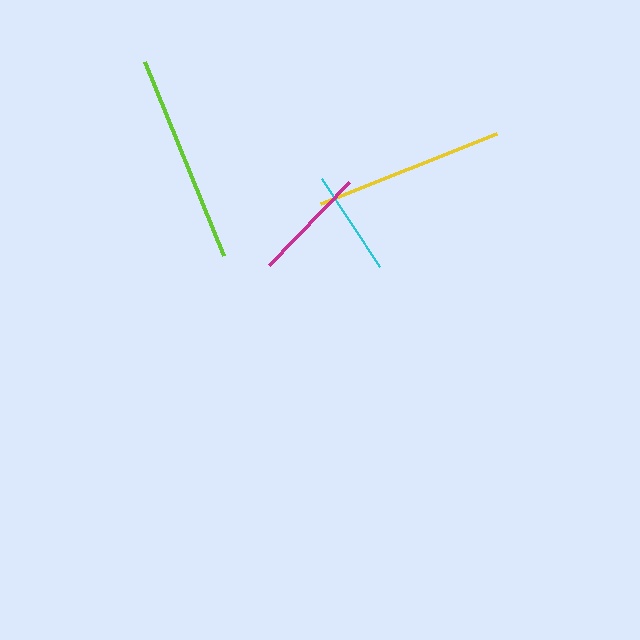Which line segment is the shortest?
The cyan line is the shortest at approximately 105 pixels.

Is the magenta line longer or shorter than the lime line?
The lime line is longer than the magenta line.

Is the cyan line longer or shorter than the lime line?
The lime line is longer than the cyan line.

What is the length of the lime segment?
The lime segment is approximately 210 pixels long.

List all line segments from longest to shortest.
From longest to shortest: lime, yellow, magenta, cyan.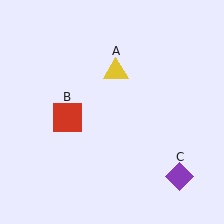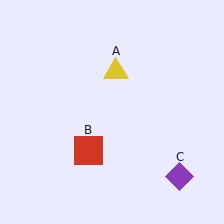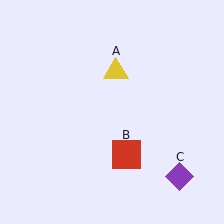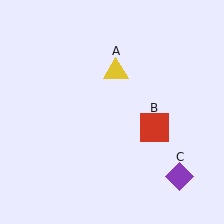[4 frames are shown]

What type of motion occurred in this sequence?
The red square (object B) rotated counterclockwise around the center of the scene.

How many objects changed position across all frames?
1 object changed position: red square (object B).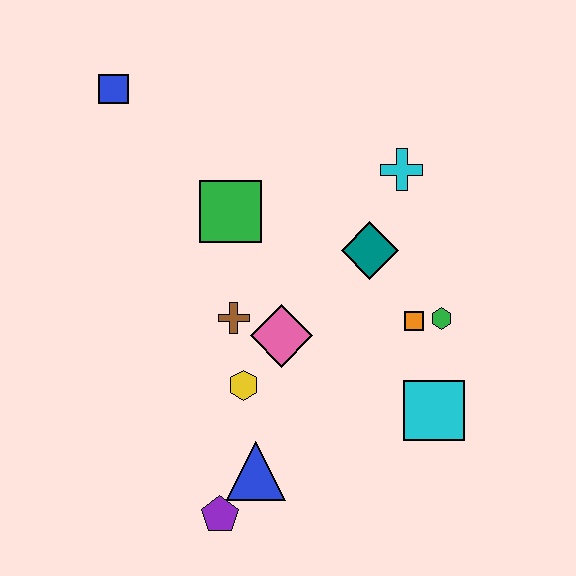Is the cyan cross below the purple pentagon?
No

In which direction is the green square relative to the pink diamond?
The green square is above the pink diamond.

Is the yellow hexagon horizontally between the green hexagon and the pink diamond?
No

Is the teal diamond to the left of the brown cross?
No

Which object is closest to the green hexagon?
The orange square is closest to the green hexagon.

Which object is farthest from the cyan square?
The blue square is farthest from the cyan square.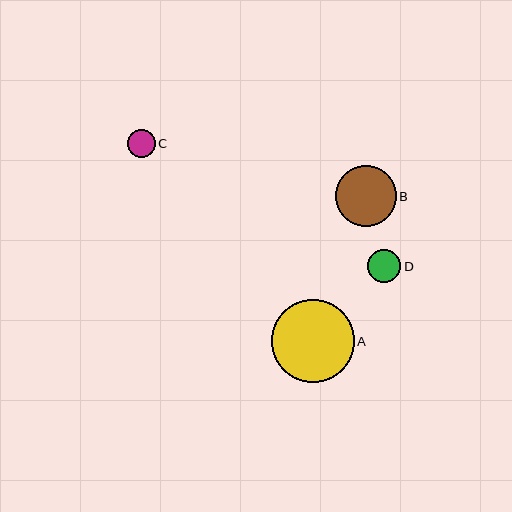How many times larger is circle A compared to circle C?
Circle A is approximately 3.0 times the size of circle C.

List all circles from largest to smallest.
From largest to smallest: A, B, D, C.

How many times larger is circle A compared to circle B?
Circle A is approximately 1.4 times the size of circle B.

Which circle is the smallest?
Circle C is the smallest with a size of approximately 28 pixels.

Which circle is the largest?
Circle A is the largest with a size of approximately 83 pixels.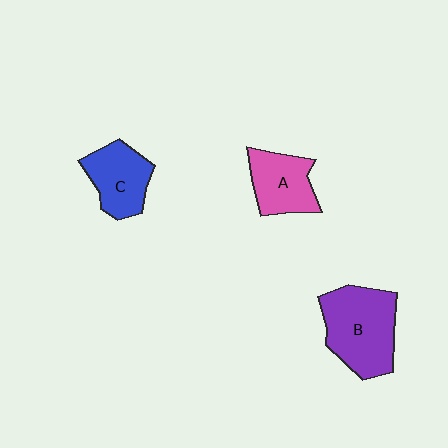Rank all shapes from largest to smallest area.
From largest to smallest: B (purple), C (blue), A (pink).